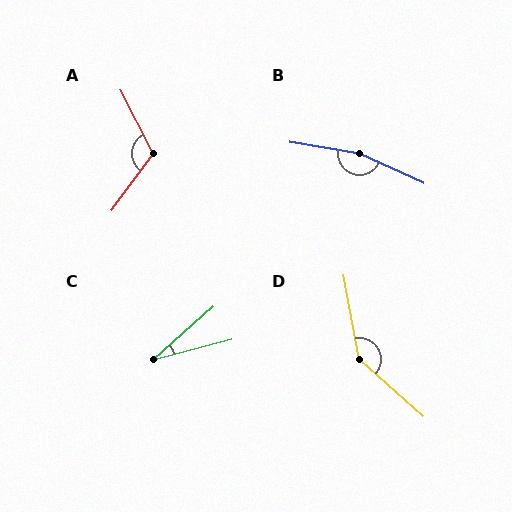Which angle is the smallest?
C, at approximately 27 degrees.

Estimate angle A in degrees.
Approximately 116 degrees.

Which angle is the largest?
B, at approximately 165 degrees.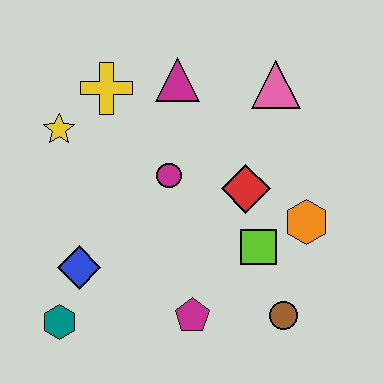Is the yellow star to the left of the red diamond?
Yes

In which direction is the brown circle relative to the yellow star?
The brown circle is to the right of the yellow star.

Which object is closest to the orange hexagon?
The lime square is closest to the orange hexagon.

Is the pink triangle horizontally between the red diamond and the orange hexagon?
Yes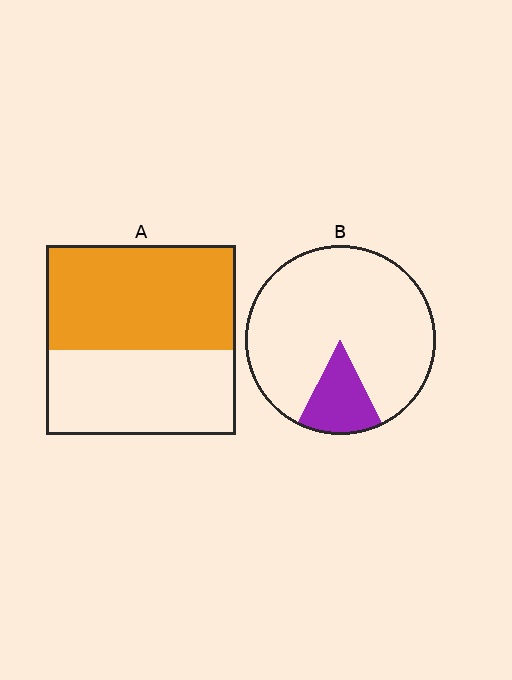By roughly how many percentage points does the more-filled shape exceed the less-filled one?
By roughly 40 percentage points (A over B).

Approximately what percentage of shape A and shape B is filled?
A is approximately 55% and B is approximately 15%.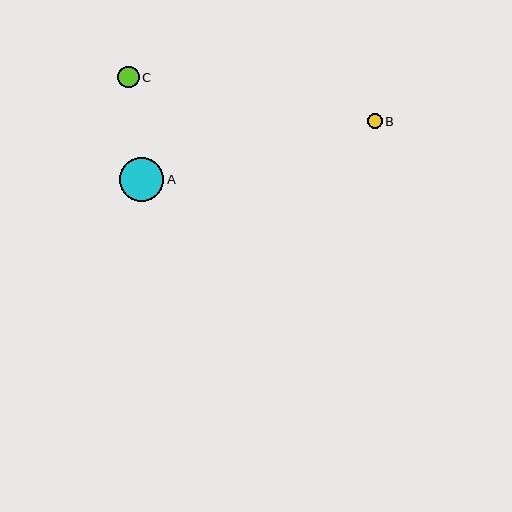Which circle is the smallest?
Circle B is the smallest with a size of approximately 15 pixels.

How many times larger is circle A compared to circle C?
Circle A is approximately 2.0 times the size of circle C.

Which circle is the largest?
Circle A is the largest with a size of approximately 44 pixels.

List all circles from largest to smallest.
From largest to smallest: A, C, B.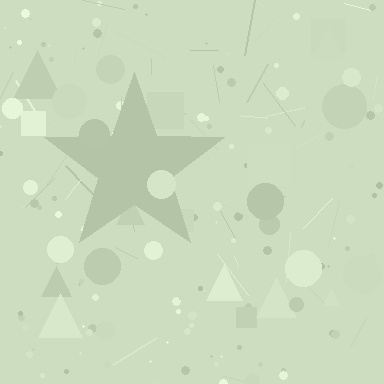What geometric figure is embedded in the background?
A star is embedded in the background.